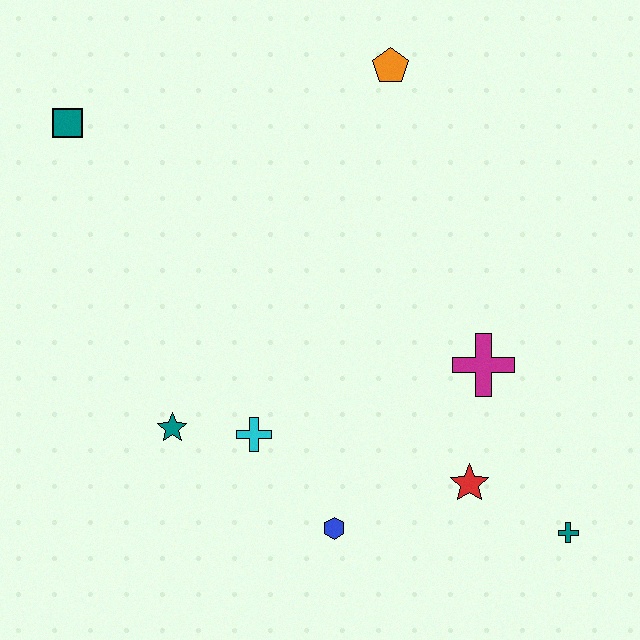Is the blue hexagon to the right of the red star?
No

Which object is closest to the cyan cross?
The teal star is closest to the cyan cross.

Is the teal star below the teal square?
Yes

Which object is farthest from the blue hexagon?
The teal square is farthest from the blue hexagon.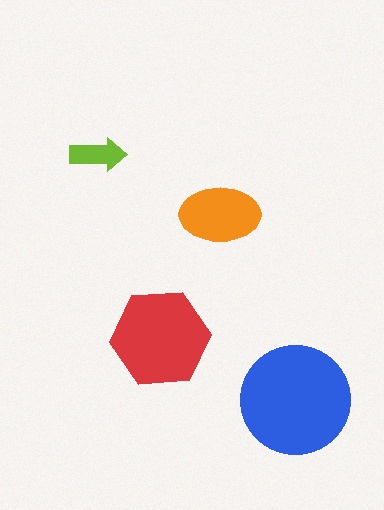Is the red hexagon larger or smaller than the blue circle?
Smaller.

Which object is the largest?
The blue circle.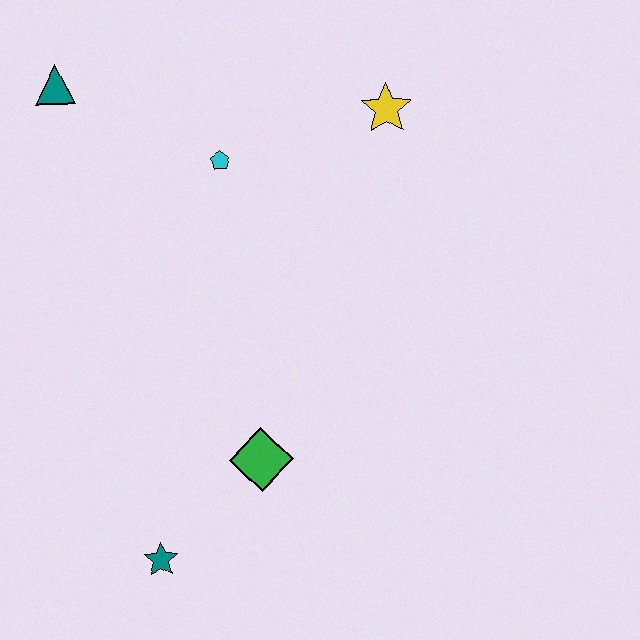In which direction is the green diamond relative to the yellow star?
The green diamond is below the yellow star.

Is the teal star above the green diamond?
No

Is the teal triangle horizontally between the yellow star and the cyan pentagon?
No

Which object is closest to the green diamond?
The teal star is closest to the green diamond.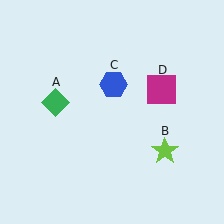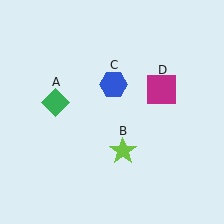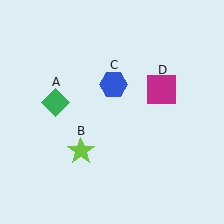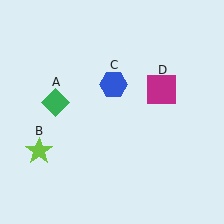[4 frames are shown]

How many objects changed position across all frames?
1 object changed position: lime star (object B).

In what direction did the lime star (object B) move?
The lime star (object B) moved left.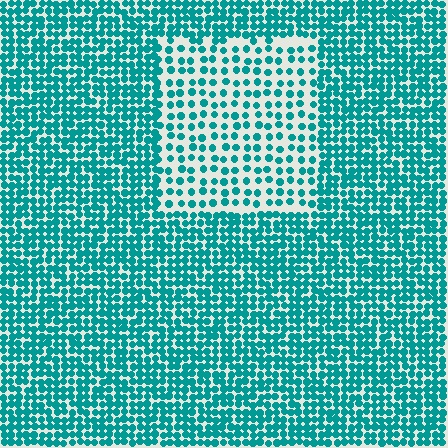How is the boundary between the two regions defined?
The boundary is defined by a change in element density (approximately 2.1x ratio). All elements are the same color, size, and shape.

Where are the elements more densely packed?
The elements are more densely packed outside the rectangle boundary.